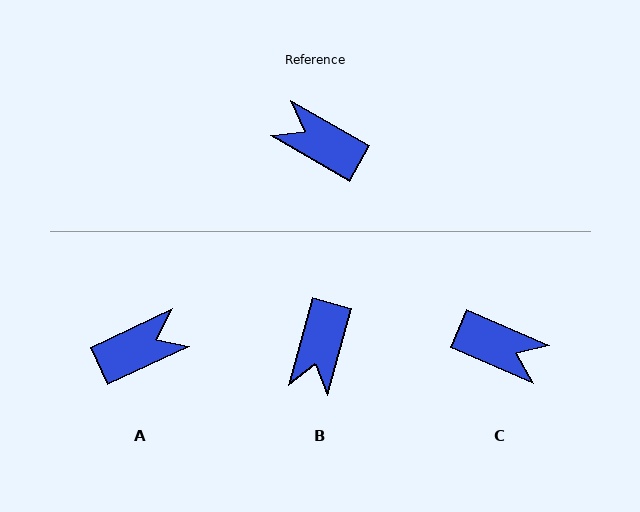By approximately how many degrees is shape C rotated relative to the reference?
Approximately 173 degrees clockwise.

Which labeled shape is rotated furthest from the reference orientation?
C, about 173 degrees away.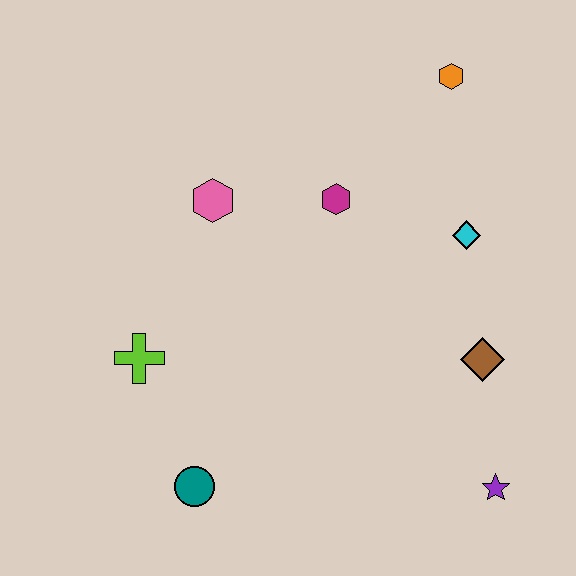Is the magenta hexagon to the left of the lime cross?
No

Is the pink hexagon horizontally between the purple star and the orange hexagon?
No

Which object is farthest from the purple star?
The orange hexagon is farthest from the purple star.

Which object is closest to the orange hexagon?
The cyan diamond is closest to the orange hexagon.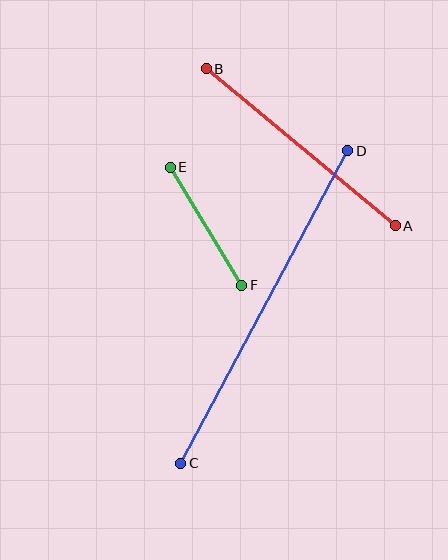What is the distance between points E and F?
The distance is approximately 138 pixels.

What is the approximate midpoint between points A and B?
The midpoint is at approximately (301, 147) pixels.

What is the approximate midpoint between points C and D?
The midpoint is at approximately (264, 307) pixels.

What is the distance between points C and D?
The distance is approximately 354 pixels.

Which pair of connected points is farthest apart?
Points C and D are farthest apart.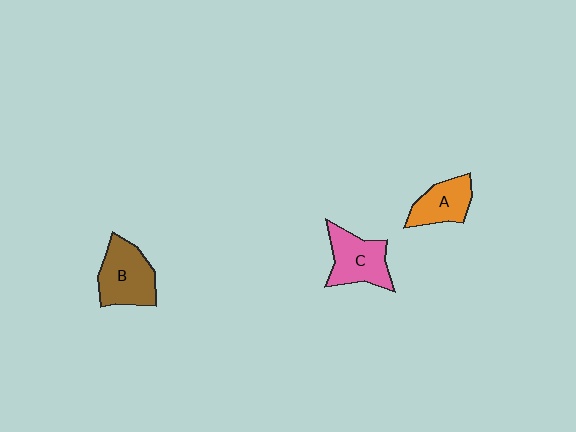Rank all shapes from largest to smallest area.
From largest to smallest: B (brown), C (pink), A (orange).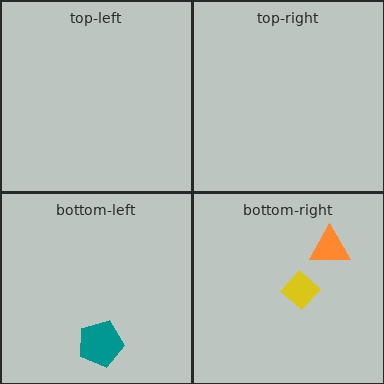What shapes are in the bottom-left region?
The teal pentagon.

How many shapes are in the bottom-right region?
2.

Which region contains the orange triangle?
The bottom-right region.